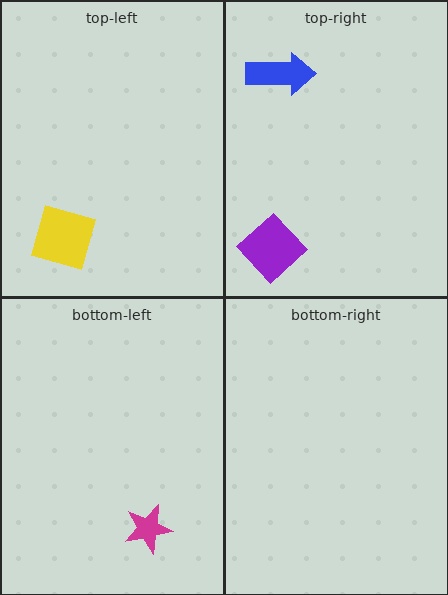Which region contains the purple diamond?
The top-right region.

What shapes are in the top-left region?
The yellow square.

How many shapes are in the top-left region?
1.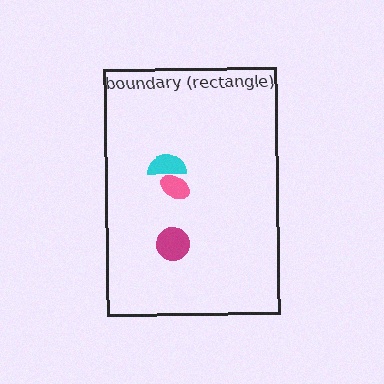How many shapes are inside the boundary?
3 inside, 0 outside.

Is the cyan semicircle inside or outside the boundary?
Inside.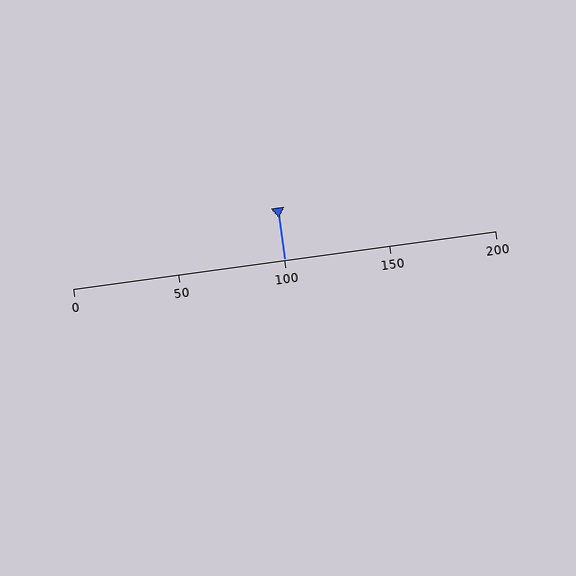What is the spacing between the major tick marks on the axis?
The major ticks are spaced 50 apart.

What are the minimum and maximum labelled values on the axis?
The axis runs from 0 to 200.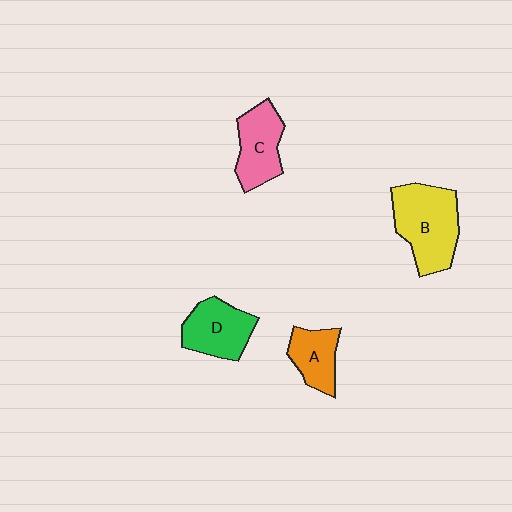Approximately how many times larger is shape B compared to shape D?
Approximately 1.4 times.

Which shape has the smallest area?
Shape A (orange).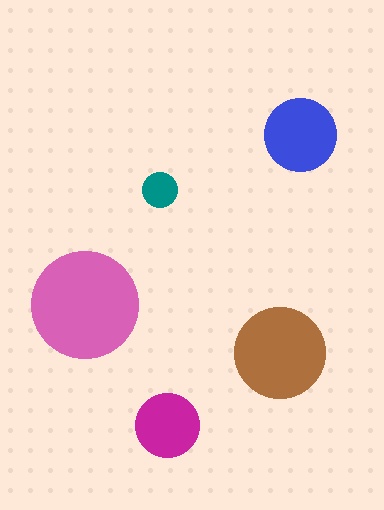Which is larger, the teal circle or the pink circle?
The pink one.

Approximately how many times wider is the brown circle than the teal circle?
About 2.5 times wider.